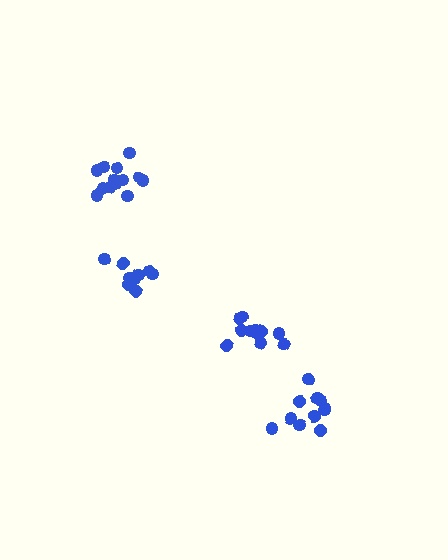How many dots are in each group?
Group 1: 13 dots, Group 2: 12 dots, Group 3: 9 dots, Group 4: 11 dots (45 total).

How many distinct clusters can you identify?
There are 4 distinct clusters.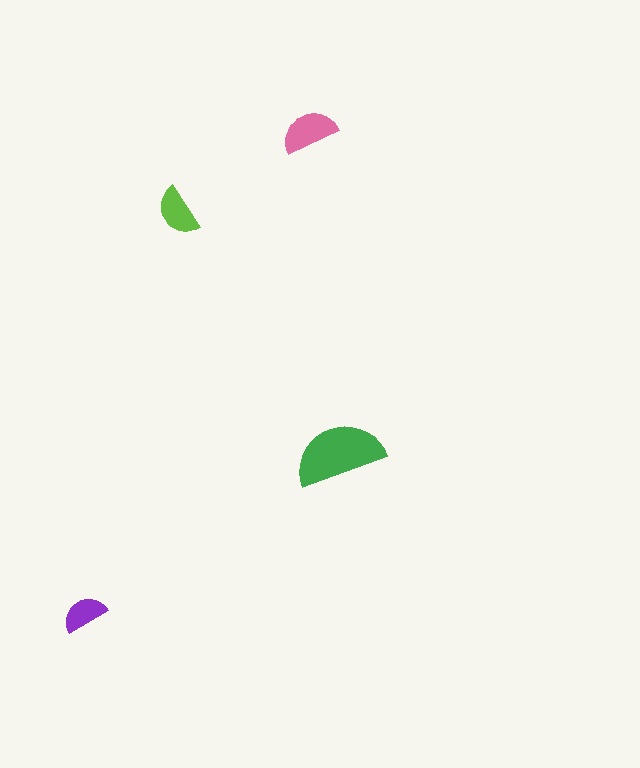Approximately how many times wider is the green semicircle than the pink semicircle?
About 1.5 times wider.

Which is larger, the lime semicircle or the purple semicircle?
The lime one.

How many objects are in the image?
There are 4 objects in the image.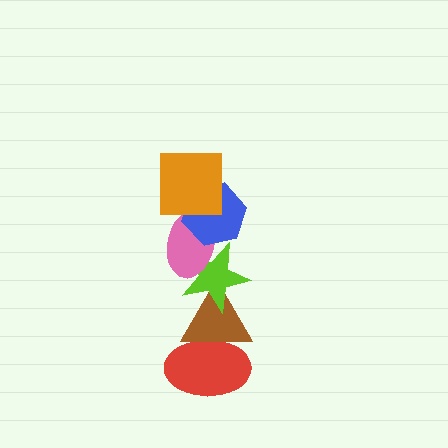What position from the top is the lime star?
The lime star is 4th from the top.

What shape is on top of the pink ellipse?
The blue hexagon is on top of the pink ellipse.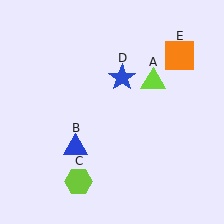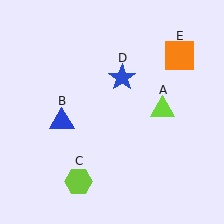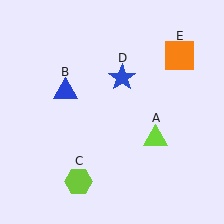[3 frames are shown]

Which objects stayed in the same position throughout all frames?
Lime hexagon (object C) and blue star (object D) and orange square (object E) remained stationary.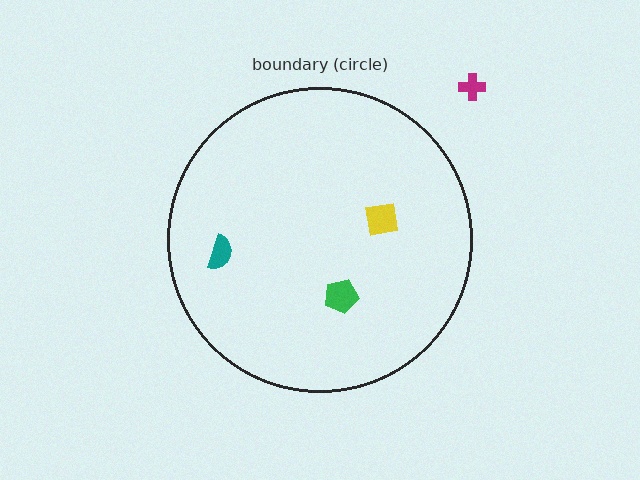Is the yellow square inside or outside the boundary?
Inside.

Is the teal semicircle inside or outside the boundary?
Inside.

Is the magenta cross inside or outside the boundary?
Outside.